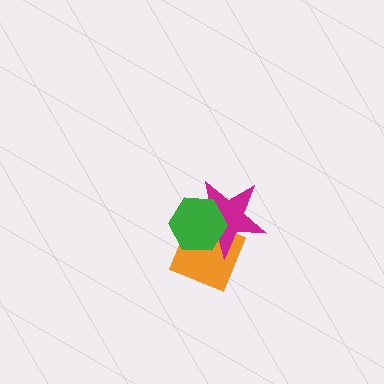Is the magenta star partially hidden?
Yes, it is partially covered by another shape.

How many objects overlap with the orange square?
2 objects overlap with the orange square.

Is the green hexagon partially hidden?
No, no other shape covers it.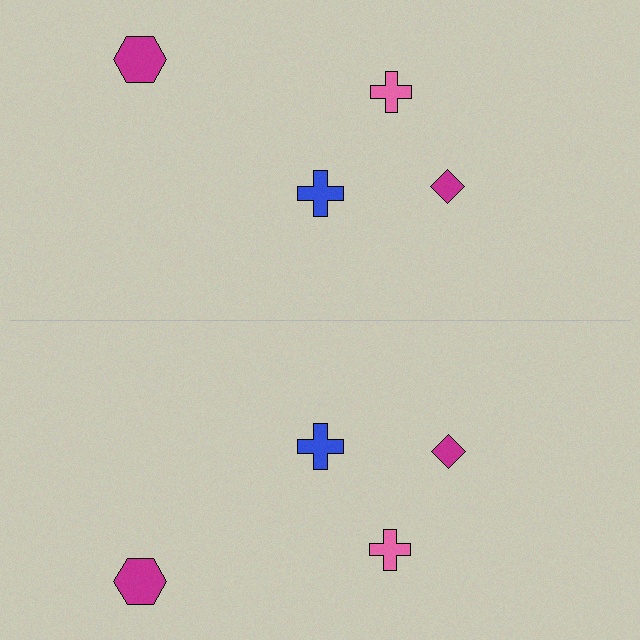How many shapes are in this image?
There are 8 shapes in this image.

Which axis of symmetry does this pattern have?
The pattern has a horizontal axis of symmetry running through the center of the image.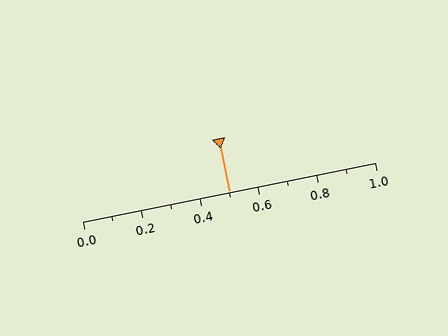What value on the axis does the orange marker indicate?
The marker indicates approximately 0.5.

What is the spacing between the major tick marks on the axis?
The major ticks are spaced 0.2 apart.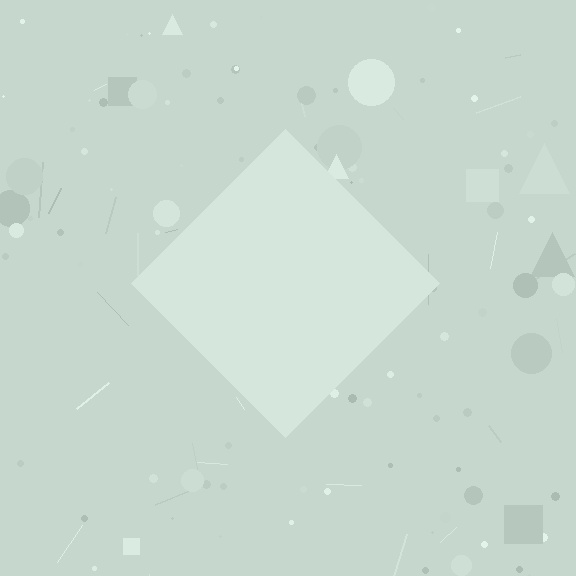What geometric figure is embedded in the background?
A diamond is embedded in the background.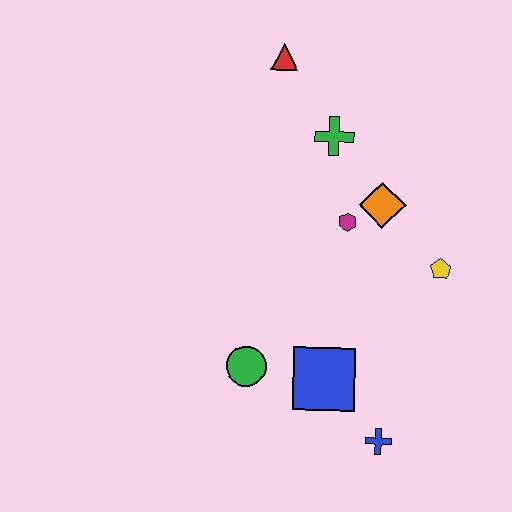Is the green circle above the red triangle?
No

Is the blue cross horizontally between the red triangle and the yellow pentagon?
Yes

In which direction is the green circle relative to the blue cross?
The green circle is to the left of the blue cross.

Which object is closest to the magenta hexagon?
The orange diamond is closest to the magenta hexagon.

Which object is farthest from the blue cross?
The red triangle is farthest from the blue cross.